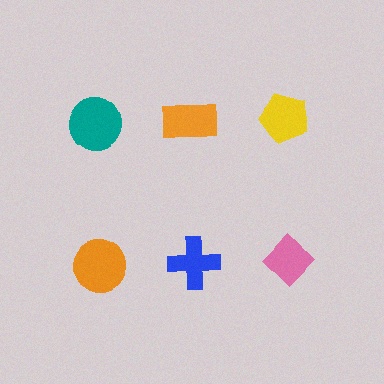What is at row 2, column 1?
An orange circle.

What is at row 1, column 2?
An orange rectangle.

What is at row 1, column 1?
A teal circle.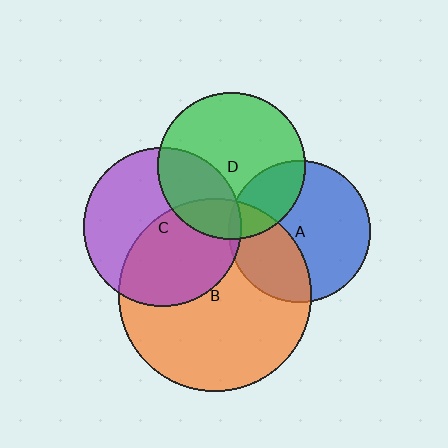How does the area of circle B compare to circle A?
Approximately 1.8 times.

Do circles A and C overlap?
Yes.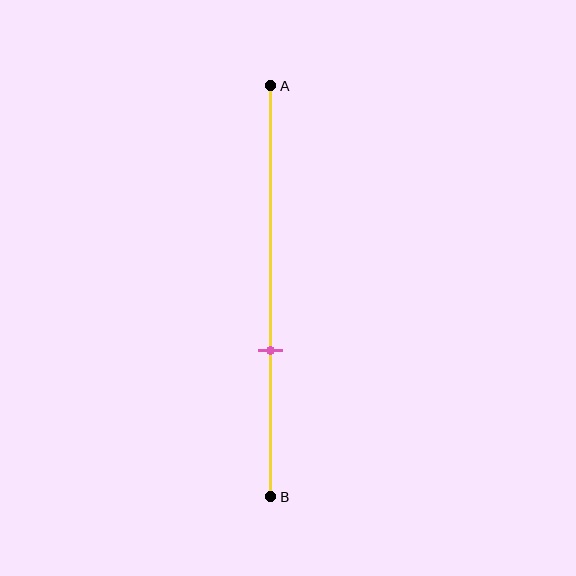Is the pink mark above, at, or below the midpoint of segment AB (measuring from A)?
The pink mark is below the midpoint of segment AB.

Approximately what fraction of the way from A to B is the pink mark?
The pink mark is approximately 65% of the way from A to B.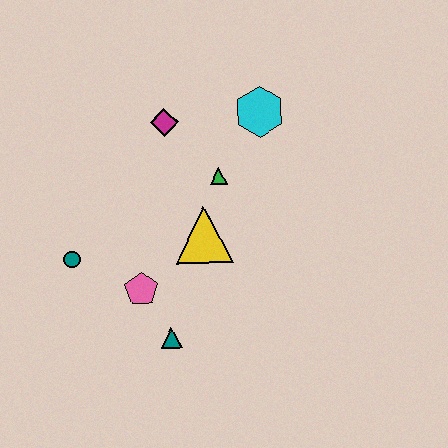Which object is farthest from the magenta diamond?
The teal triangle is farthest from the magenta diamond.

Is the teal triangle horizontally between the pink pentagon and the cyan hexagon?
Yes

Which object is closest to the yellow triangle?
The green triangle is closest to the yellow triangle.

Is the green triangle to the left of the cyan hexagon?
Yes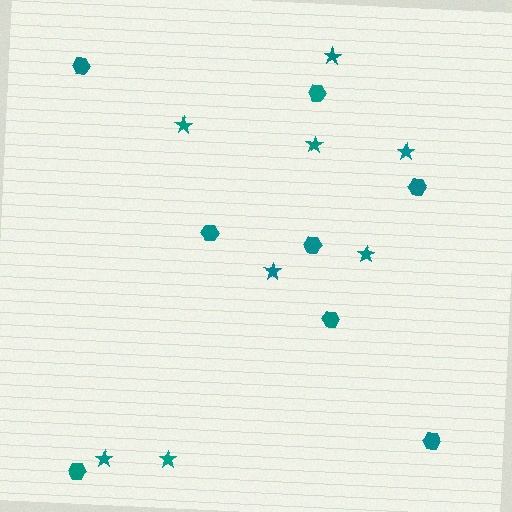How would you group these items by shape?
There are 2 groups: one group of hexagons (8) and one group of stars (8).